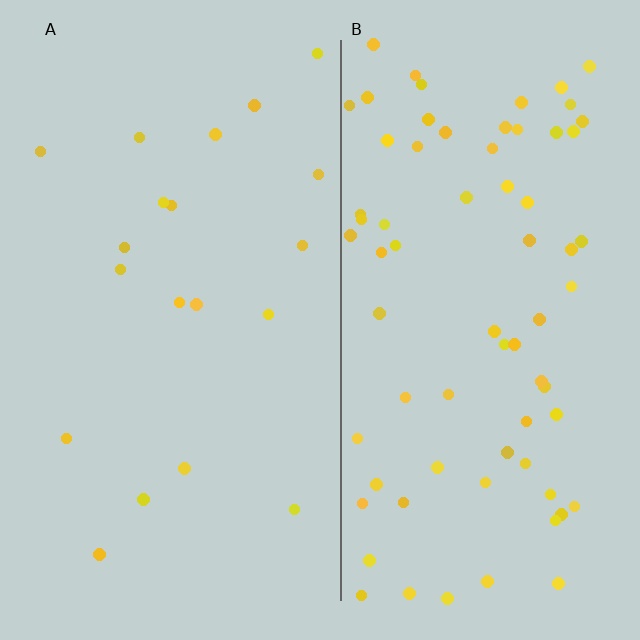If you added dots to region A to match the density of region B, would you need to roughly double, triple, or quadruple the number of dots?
Approximately quadruple.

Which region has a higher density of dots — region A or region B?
B (the right).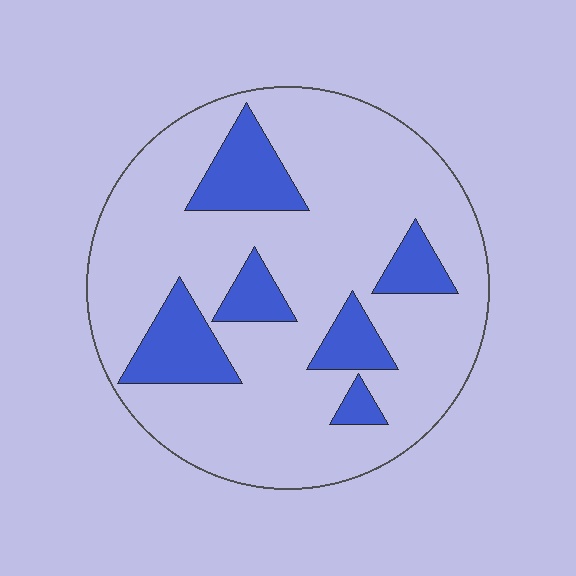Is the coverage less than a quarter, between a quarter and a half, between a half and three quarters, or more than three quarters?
Less than a quarter.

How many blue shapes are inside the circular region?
6.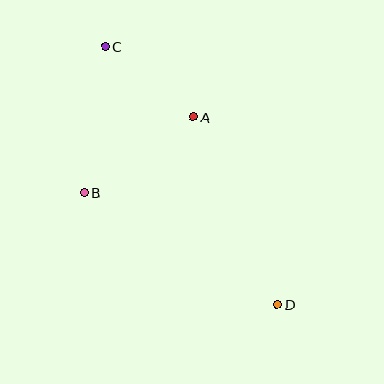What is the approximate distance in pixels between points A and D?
The distance between A and D is approximately 206 pixels.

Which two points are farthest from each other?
Points C and D are farthest from each other.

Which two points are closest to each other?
Points A and C are closest to each other.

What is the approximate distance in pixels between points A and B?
The distance between A and B is approximately 133 pixels.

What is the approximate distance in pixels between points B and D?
The distance between B and D is approximately 224 pixels.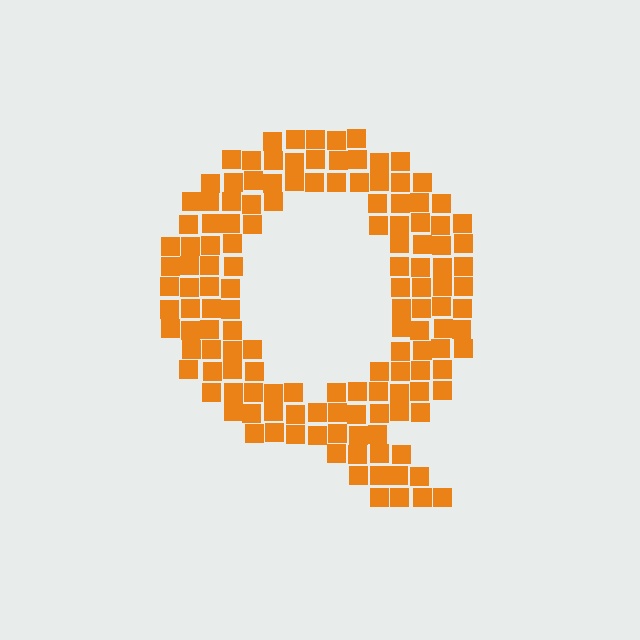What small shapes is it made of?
It is made of small squares.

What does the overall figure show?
The overall figure shows the letter Q.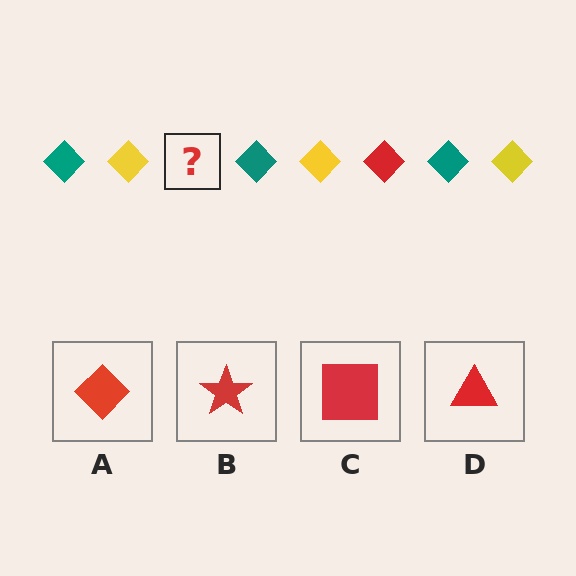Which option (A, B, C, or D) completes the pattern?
A.